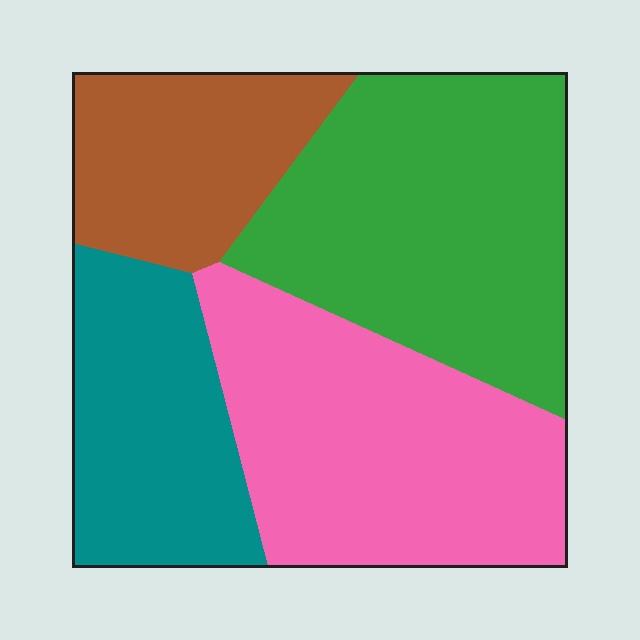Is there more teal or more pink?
Pink.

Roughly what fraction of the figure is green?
Green covers around 35% of the figure.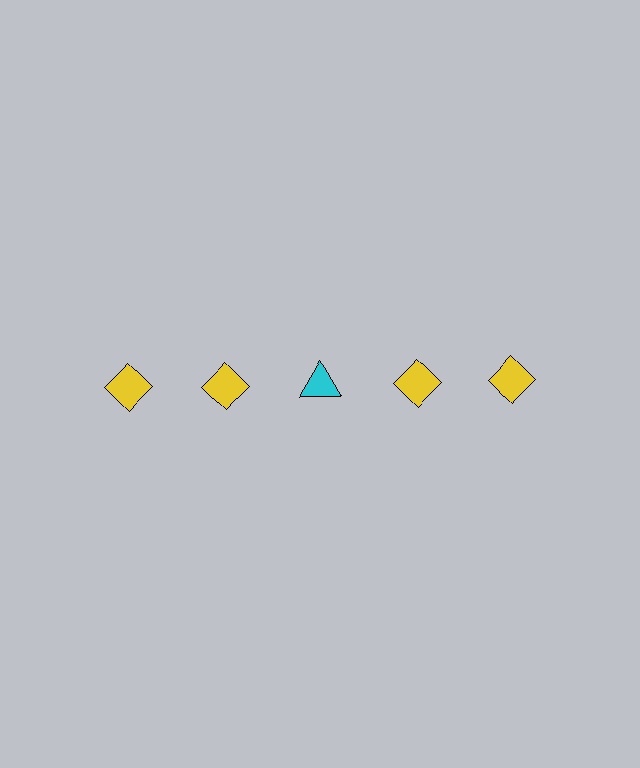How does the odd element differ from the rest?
It differs in both color (cyan instead of yellow) and shape (triangle instead of diamond).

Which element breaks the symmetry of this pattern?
The cyan triangle in the top row, center column breaks the symmetry. All other shapes are yellow diamonds.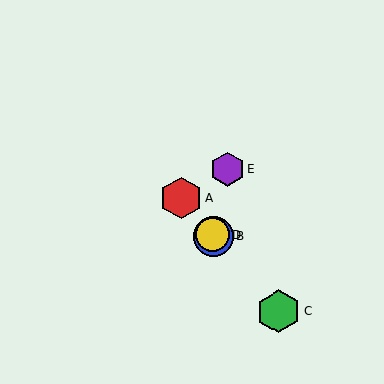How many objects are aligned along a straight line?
4 objects (A, B, C, D) are aligned along a straight line.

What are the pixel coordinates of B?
Object B is at (214, 236).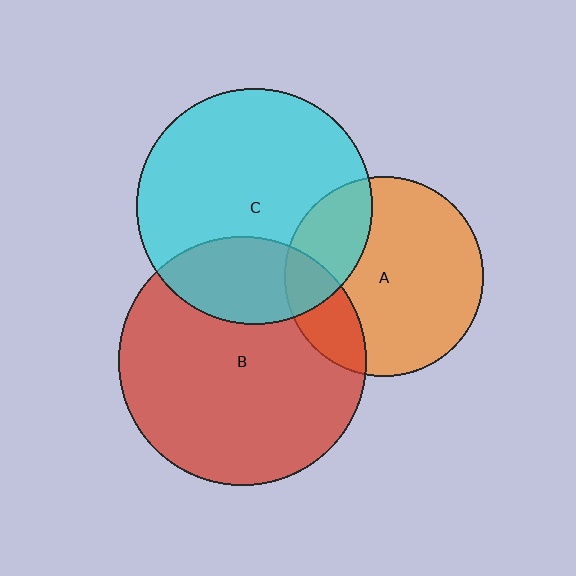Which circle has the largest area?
Circle B (red).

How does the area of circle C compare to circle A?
Approximately 1.4 times.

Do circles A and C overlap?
Yes.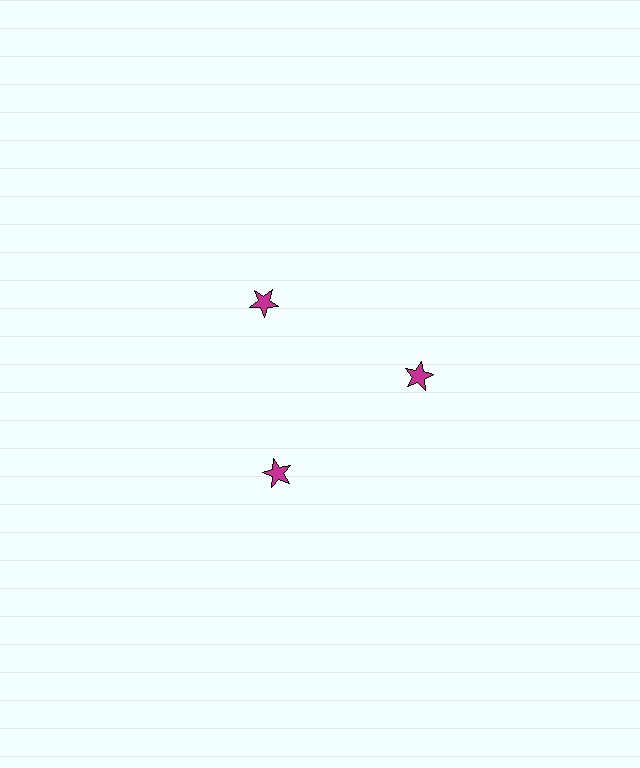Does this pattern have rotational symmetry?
Yes, this pattern has 3-fold rotational symmetry. It looks the same after rotating 120 degrees around the center.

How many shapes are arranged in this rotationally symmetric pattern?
There are 3 shapes, arranged in 3 groups of 1.